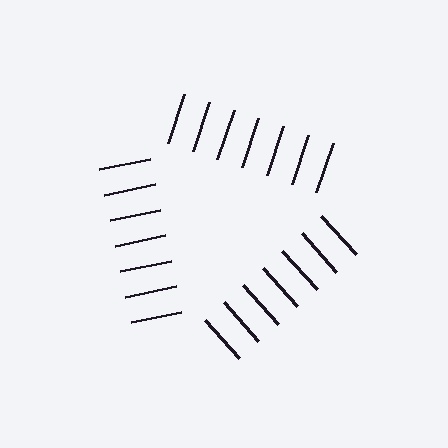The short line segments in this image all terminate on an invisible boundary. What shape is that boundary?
An illusory triangle — the line segments terminate on its edges but no continuous stroke is drawn.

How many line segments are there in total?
21 — 7 along each of the 3 edges.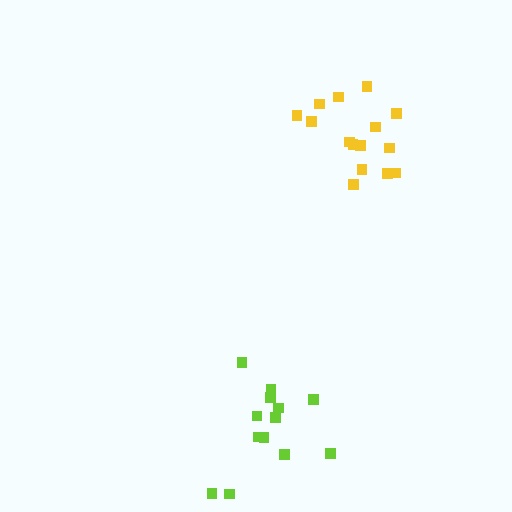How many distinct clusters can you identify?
There are 2 distinct clusters.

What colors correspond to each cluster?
The clusters are colored: lime, yellow.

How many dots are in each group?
Group 1: 13 dots, Group 2: 15 dots (28 total).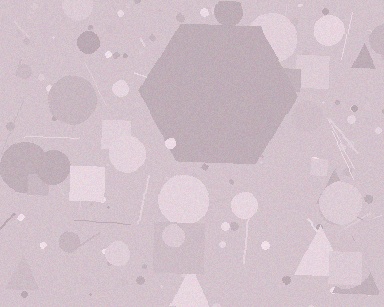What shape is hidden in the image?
A hexagon is hidden in the image.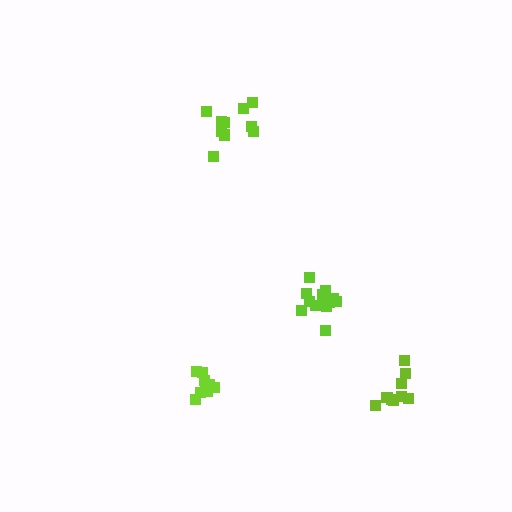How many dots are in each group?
Group 1: 14 dots, Group 2: 10 dots, Group 3: 10 dots, Group 4: 9 dots (43 total).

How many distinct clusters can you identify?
There are 4 distinct clusters.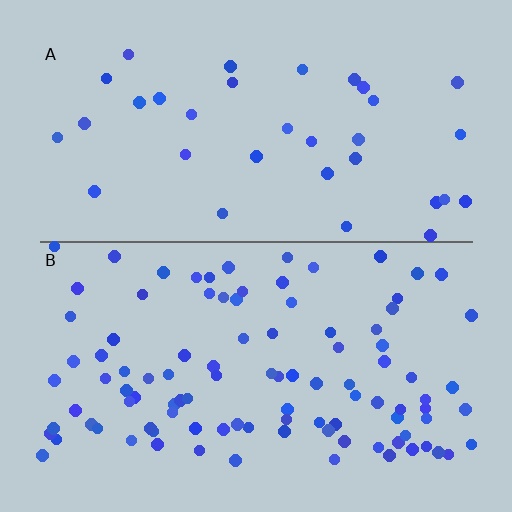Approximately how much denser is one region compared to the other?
Approximately 2.9× — region B over region A.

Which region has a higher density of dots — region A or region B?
B (the bottom).